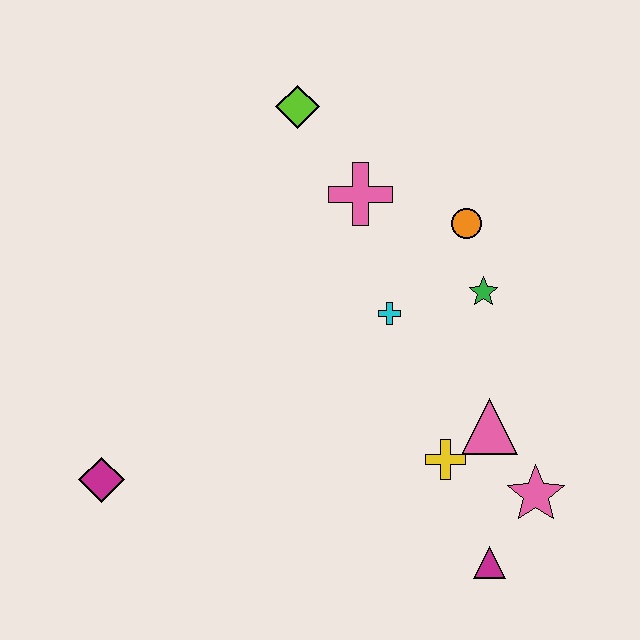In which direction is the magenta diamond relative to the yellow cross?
The magenta diamond is to the left of the yellow cross.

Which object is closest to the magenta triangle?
The pink star is closest to the magenta triangle.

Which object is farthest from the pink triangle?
The magenta diamond is farthest from the pink triangle.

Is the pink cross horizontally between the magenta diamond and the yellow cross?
Yes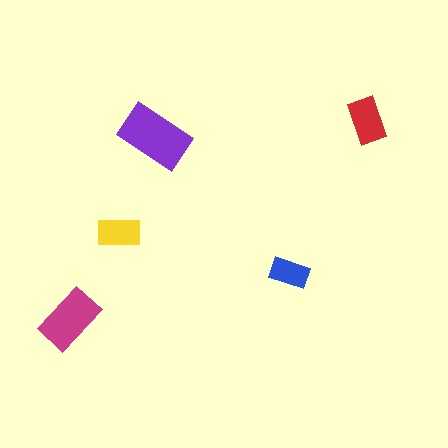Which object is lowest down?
The magenta rectangle is bottommost.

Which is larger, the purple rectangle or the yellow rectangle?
The purple one.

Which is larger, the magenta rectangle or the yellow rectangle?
The magenta one.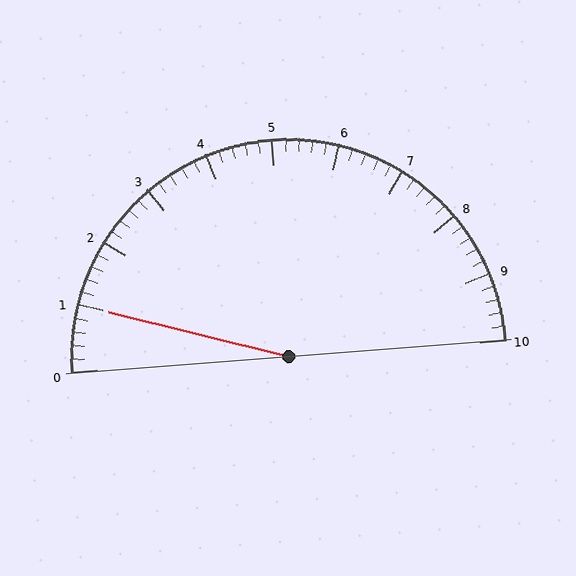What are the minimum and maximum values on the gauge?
The gauge ranges from 0 to 10.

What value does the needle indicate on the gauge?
The needle indicates approximately 1.0.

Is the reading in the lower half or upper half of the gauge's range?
The reading is in the lower half of the range (0 to 10).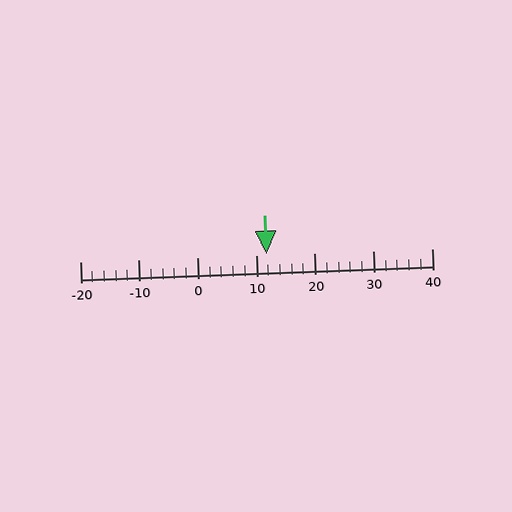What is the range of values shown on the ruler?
The ruler shows values from -20 to 40.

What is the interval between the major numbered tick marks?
The major tick marks are spaced 10 units apart.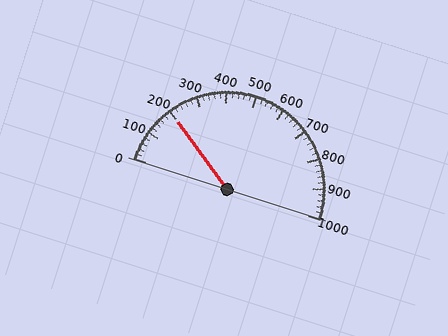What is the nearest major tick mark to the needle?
The nearest major tick mark is 200.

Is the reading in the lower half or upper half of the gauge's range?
The reading is in the lower half of the range (0 to 1000).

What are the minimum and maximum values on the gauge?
The gauge ranges from 0 to 1000.